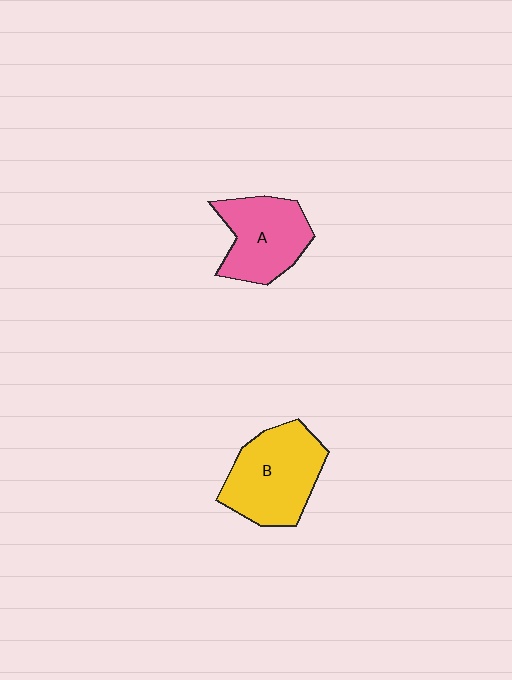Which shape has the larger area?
Shape B (yellow).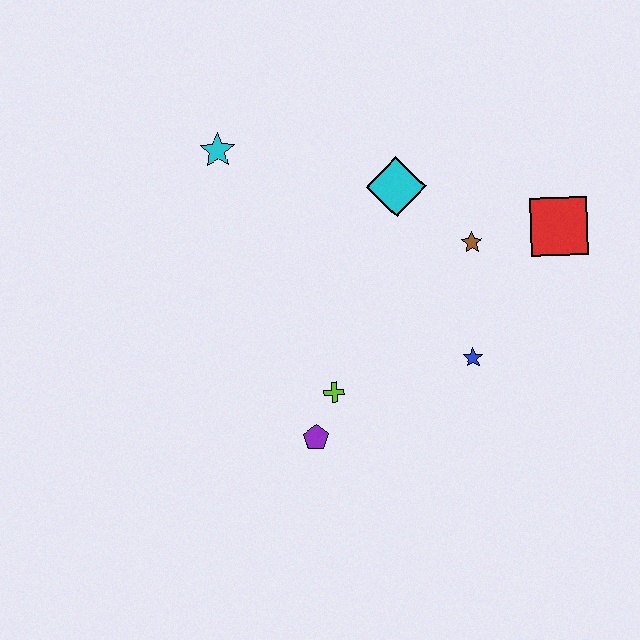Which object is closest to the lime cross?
The purple pentagon is closest to the lime cross.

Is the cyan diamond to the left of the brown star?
Yes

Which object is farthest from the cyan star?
The red square is farthest from the cyan star.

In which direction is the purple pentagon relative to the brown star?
The purple pentagon is below the brown star.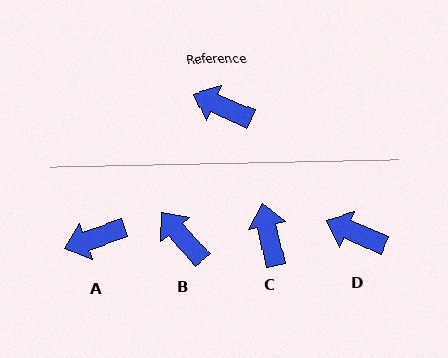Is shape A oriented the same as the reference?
No, it is off by about 42 degrees.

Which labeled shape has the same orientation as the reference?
D.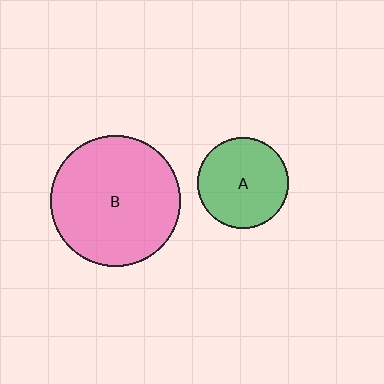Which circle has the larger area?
Circle B (pink).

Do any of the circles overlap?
No, none of the circles overlap.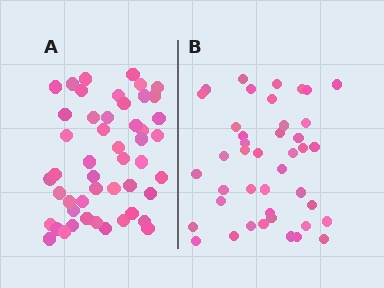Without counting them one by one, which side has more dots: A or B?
Region A (the left region) has more dots.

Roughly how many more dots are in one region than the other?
Region A has roughly 8 or so more dots than region B.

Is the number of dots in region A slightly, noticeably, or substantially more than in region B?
Region A has only slightly more — the two regions are fairly close. The ratio is roughly 1.2 to 1.